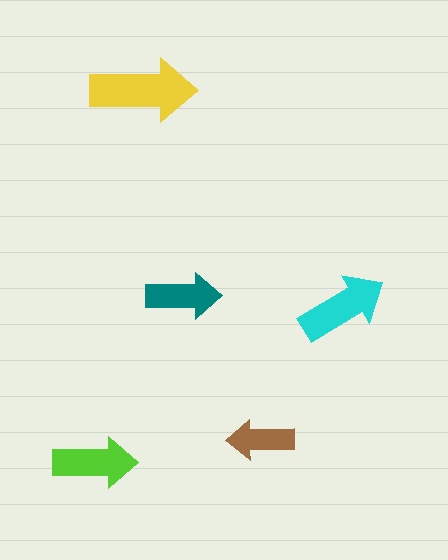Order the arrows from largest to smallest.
the yellow one, the cyan one, the lime one, the teal one, the brown one.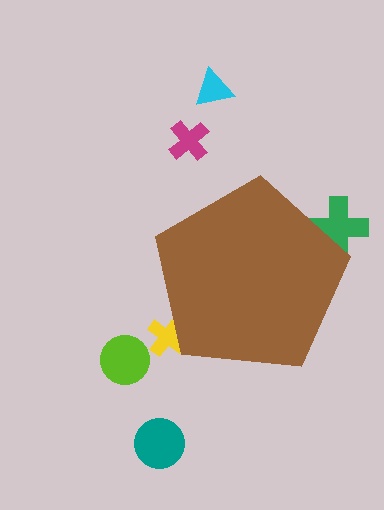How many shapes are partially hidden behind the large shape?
2 shapes are partially hidden.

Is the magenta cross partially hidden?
No, the magenta cross is fully visible.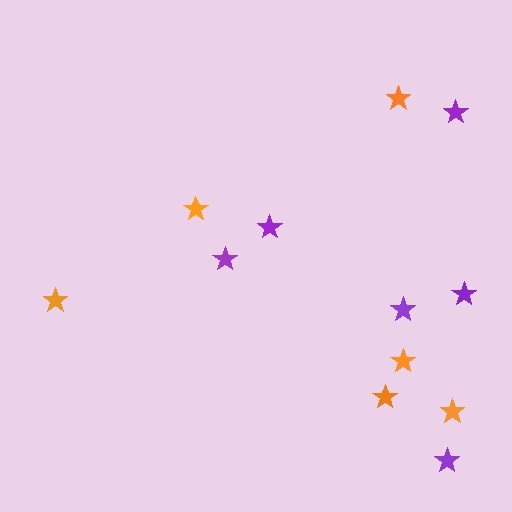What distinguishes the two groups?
There are 2 groups: one group of orange stars (6) and one group of purple stars (6).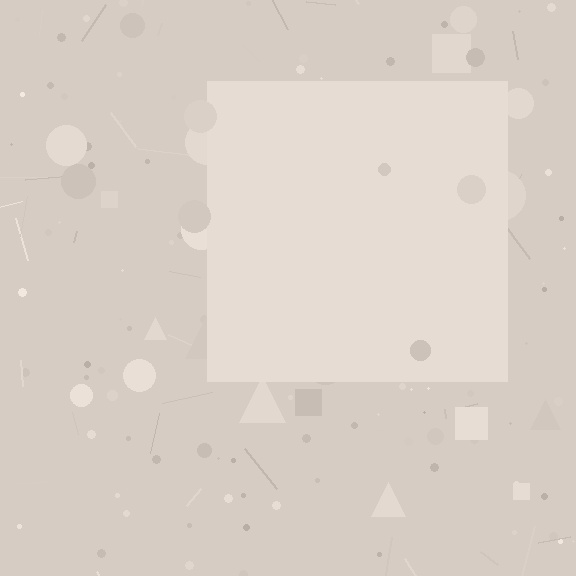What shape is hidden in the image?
A square is hidden in the image.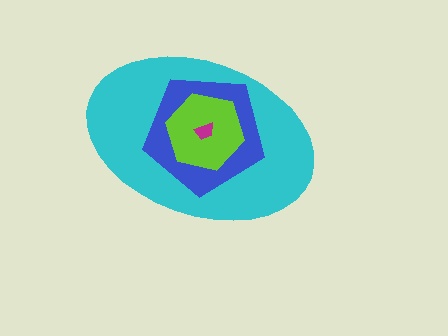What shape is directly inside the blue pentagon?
The lime hexagon.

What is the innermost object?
The magenta trapezoid.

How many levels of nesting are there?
4.